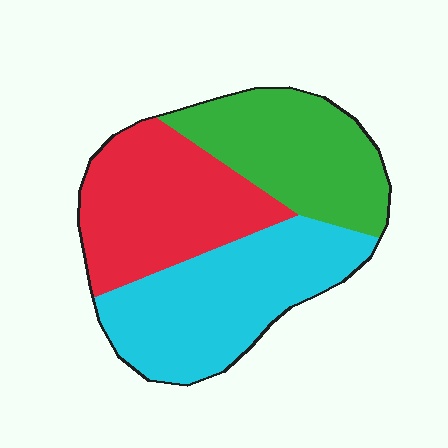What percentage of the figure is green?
Green takes up between a sixth and a third of the figure.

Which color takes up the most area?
Cyan, at roughly 35%.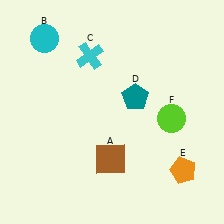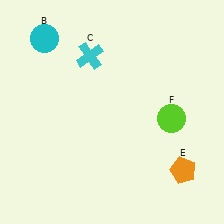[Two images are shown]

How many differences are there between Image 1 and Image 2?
There are 2 differences between the two images.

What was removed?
The teal pentagon (D), the brown square (A) were removed in Image 2.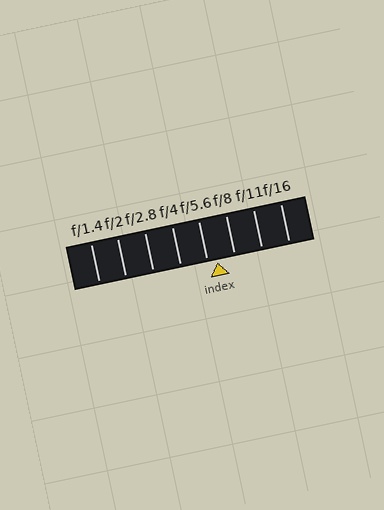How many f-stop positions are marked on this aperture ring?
There are 8 f-stop positions marked.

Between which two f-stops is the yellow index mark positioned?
The index mark is between f/5.6 and f/8.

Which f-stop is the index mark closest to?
The index mark is closest to f/5.6.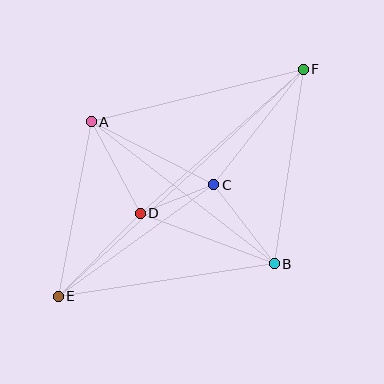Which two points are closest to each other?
Points C and D are closest to each other.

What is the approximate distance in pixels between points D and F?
The distance between D and F is approximately 218 pixels.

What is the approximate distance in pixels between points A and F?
The distance between A and F is approximately 218 pixels.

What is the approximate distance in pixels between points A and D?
The distance between A and D is approximately 103 pixels.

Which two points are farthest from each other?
Points E and F are farthest from each other.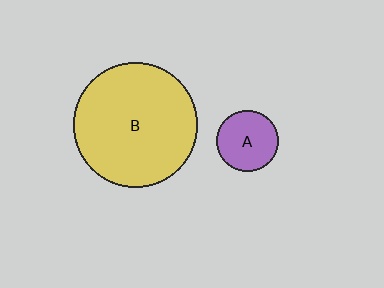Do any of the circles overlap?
No, none of the circles overlap.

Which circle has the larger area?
Circle B (yellow).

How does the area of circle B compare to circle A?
Approximately 4.1 times.